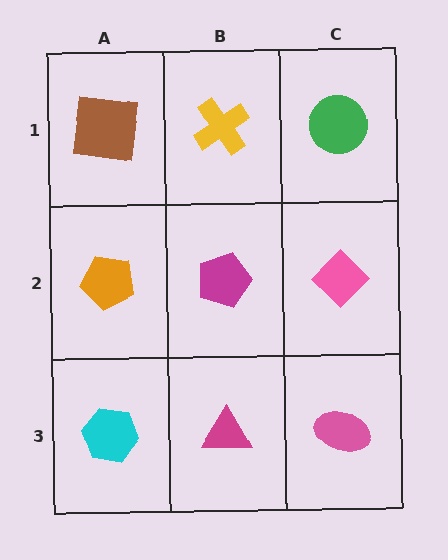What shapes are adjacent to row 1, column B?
A magenta pentagon (row 2, column B), a brown square (row 1, column A), a green circle (row 1, column C).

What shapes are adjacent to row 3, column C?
A pink diamond (row 2, column C), a magenta triangle (row 3, column B).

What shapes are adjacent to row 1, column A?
An orange pentagon (row 2, column A), a yellow cross (row 1, column B).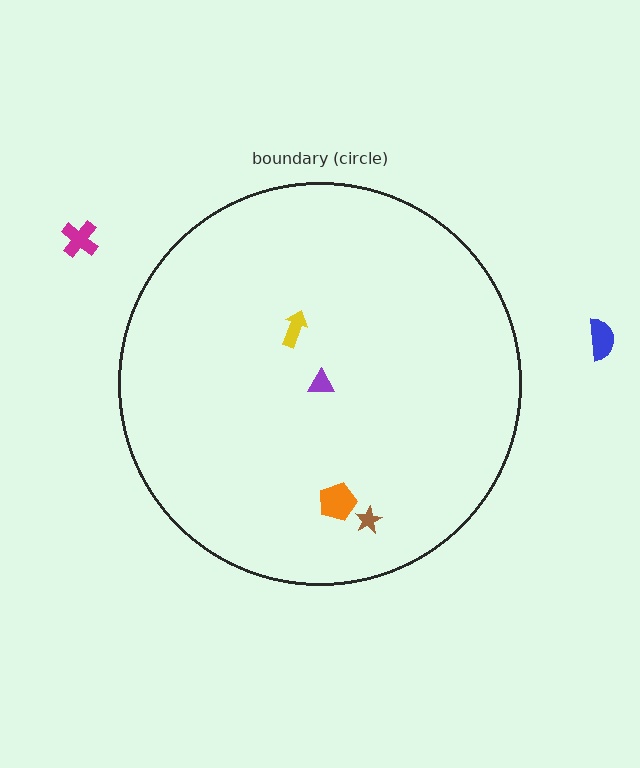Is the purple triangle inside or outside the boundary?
Inside.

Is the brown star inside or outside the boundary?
Inside.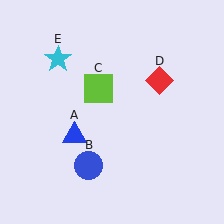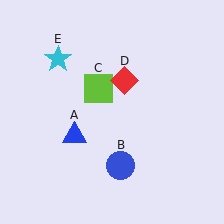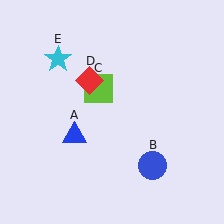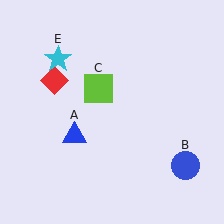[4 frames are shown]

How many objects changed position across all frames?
2 objects changed position: blue circle (object B), red diamond (object D).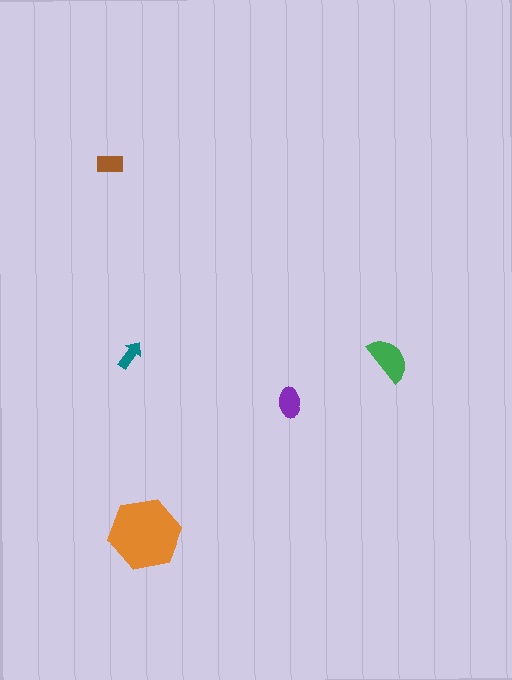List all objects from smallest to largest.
The teal arrow, the brown rectangle, the purple ellipse, the green semicircle, the orange hexagon.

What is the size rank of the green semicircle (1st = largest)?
2nd.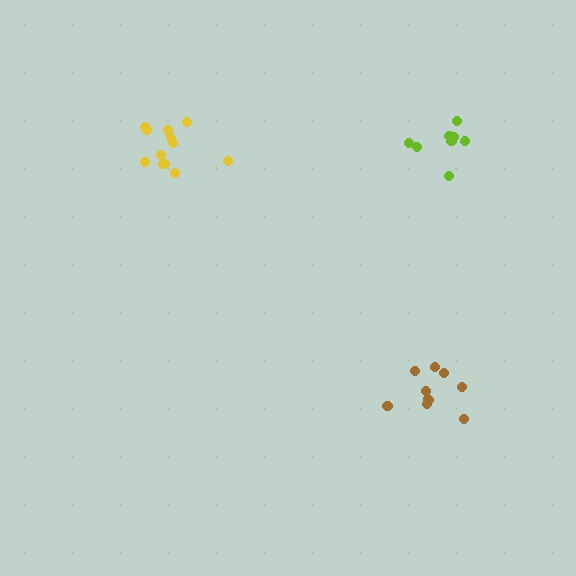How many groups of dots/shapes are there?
There are 3 groups.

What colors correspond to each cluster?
The clusters are colored: yellow, brown, lime.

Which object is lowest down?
The brown cluster is bottommost.